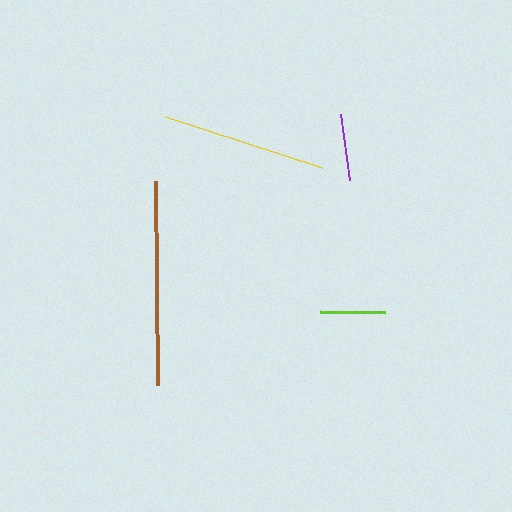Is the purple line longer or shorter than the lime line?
The purple line is longer than the lime line.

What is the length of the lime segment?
The lime segment is approximately 65 pixels long.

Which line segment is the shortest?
The lime line is the shortest at approximately 65 pixels.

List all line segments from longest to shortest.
From longest to shortest: brown, yellow, purple, lime.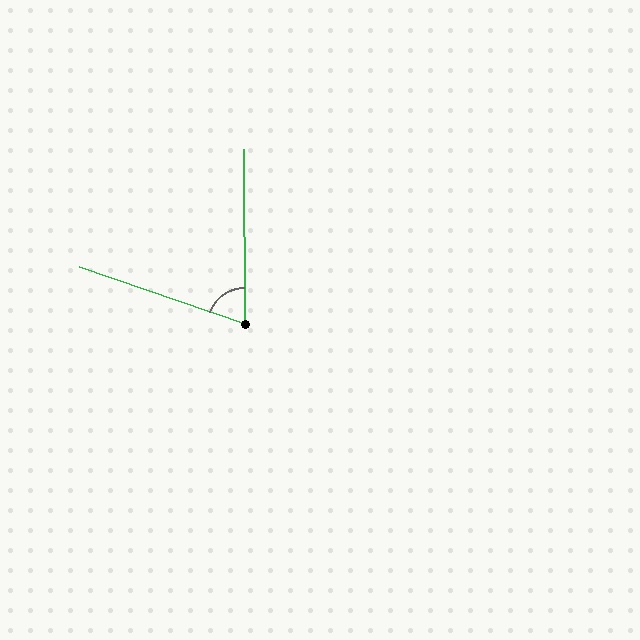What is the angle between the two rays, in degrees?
Approximately 71 degrees.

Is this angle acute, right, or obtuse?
It is acute.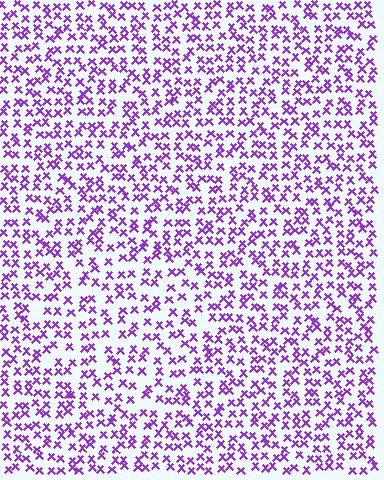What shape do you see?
I see a circle.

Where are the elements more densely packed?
The elements are more densely packed outside the circle boundary.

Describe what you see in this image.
The image contains small purple elements arranged at two different densities. A circle-shaped region is visible where the elements are less densely packed than the surrounding area.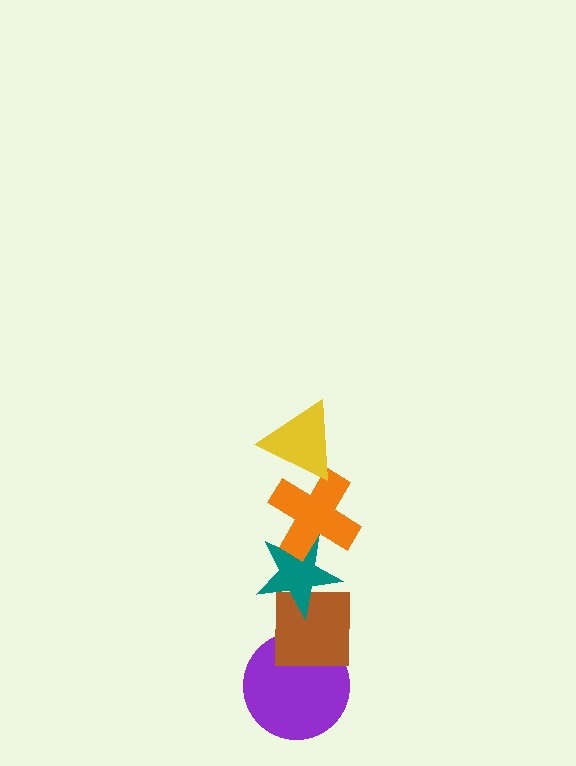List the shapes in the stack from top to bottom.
From top to bottom: the yellow triangle, the orange cross, the teal star, the brown square, the purple circle.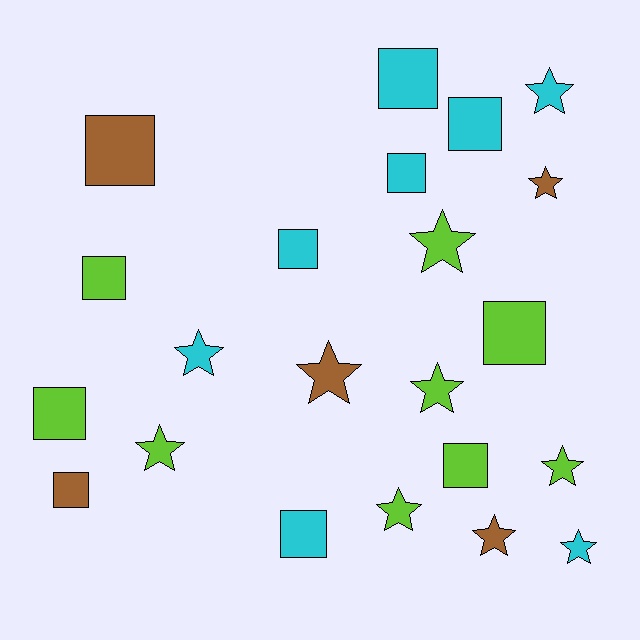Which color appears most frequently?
Lime, with 9 objects.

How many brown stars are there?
There are 3 brown stars.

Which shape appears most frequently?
Square, with 11 objects.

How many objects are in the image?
There are 22 objects.